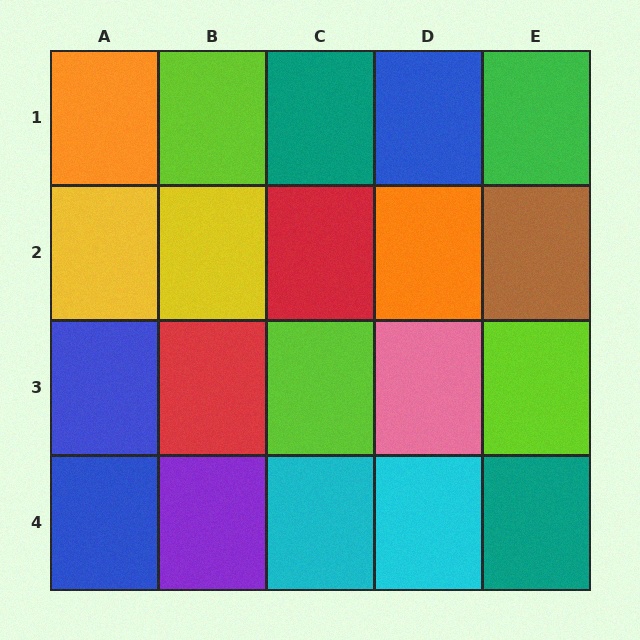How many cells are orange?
2 cells are orange.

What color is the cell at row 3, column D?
Pink.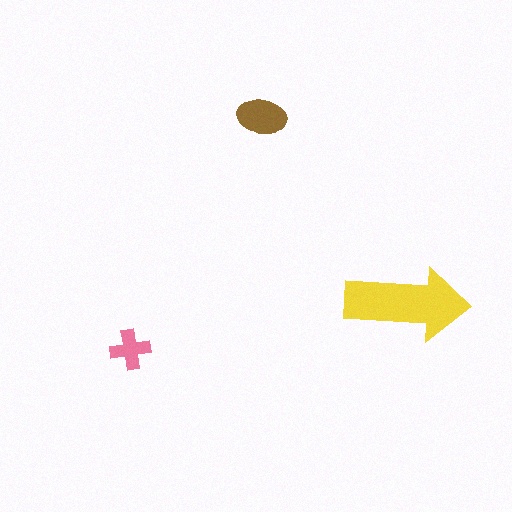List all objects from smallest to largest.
The pink cross, the brown ellipse, the yellow arrow.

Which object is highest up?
The brown ellipse is topmost.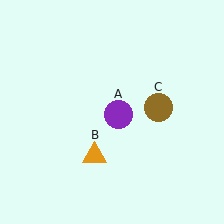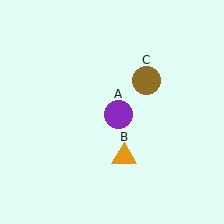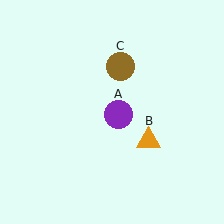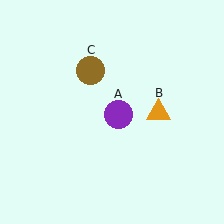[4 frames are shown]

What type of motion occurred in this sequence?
The orange triangle (object B), brown circle (object C) rotated counterclockwise around the center of the scene.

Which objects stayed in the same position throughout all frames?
Purple circle (object A) remained stationary.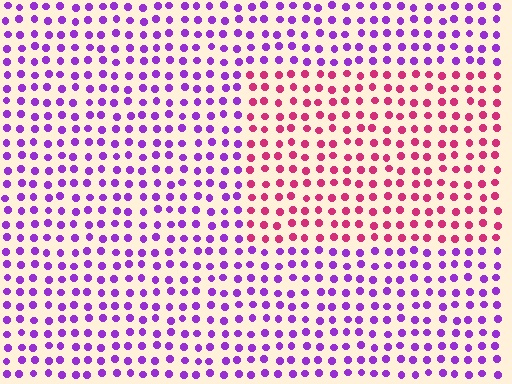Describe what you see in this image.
The image is filled with small purple elements in a uniform arrangement. A rectangle-shaped region is visible where the elements are tinted to a slightly different hue, forming a subtle color boundary.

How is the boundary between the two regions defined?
The boundary is defined purely by a slight shift in hue (about 54 degrees). Spacing, size, and orientation are identical on both sides.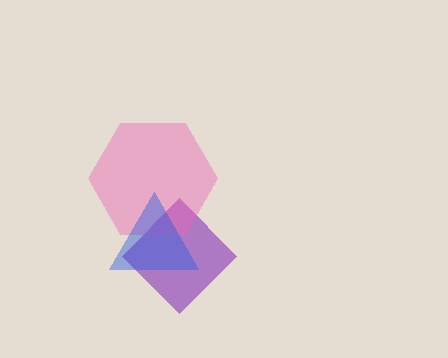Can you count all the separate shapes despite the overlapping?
Yes, there are 3 separate shapes.